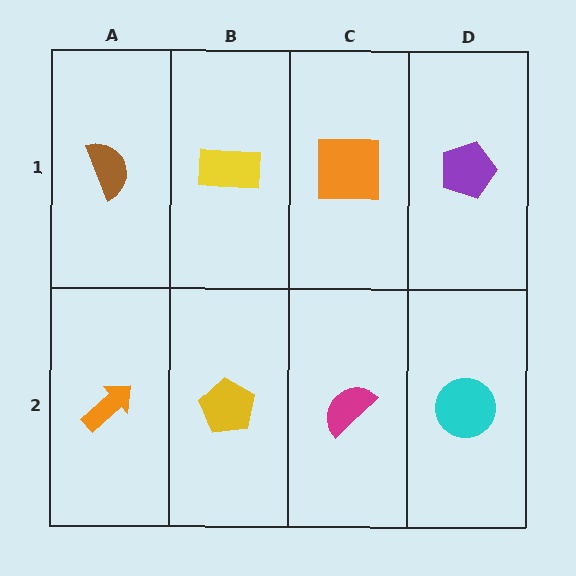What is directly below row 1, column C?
A magenta semicircle.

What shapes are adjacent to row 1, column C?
A magenta semicircle (row 2, column C), a yellow rectangle (row 1, column B), a purple pentagon (row 1, column D).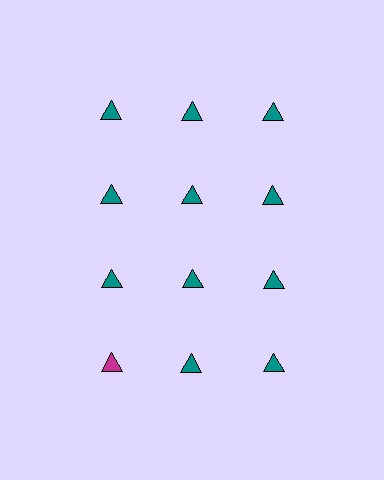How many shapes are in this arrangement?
There are 12 shapes arranged in a grid pattern.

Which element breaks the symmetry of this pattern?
The magenta triangle in the fourth row, leftmost column breaks the symmetry. All other shapes are teal triangles.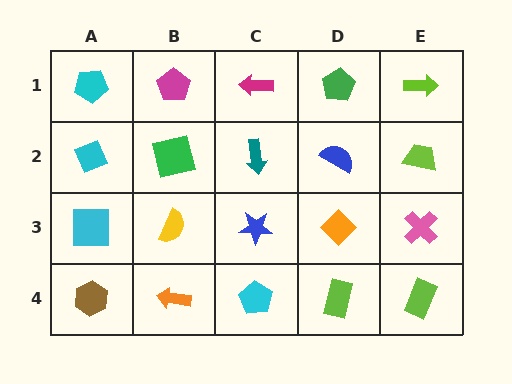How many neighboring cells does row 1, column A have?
2.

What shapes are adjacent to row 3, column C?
A teal arrow (row 2, column C), a cyan pentagon (row 4, column C), a yellow semicircle (row 3, column B), an orange diamond (row 3, column D).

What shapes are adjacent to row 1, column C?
A teal arrow (row 2, column C), a magenta pentagon (row 1, column B), a green pentagon (row 1, column D).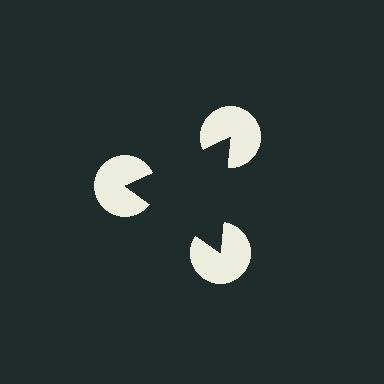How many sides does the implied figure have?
3 sides.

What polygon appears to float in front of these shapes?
An illusory triangle — its edges are inferred from the aligned wedge cuts in the pac-man discs, not physically drawn.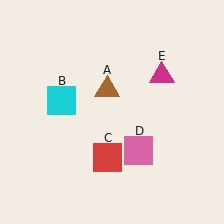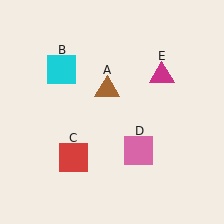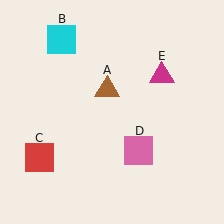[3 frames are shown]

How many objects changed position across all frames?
2 objects changed position: cyan square (object B), red square (object C).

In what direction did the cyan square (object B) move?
The cyan square (object B) moved up.